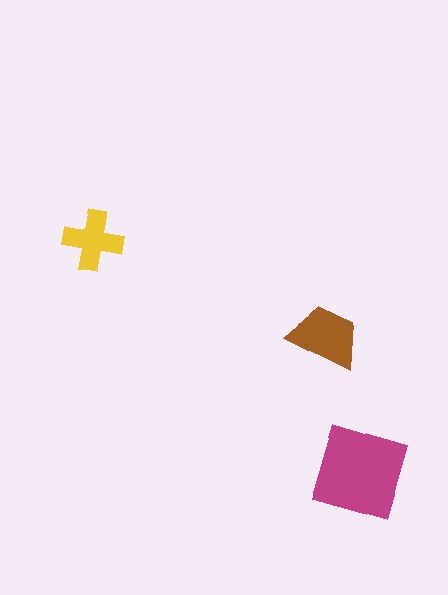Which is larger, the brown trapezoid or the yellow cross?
The brown trapezoid.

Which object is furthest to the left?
The yellow cross is leftmost.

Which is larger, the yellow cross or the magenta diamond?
The magenta diamond.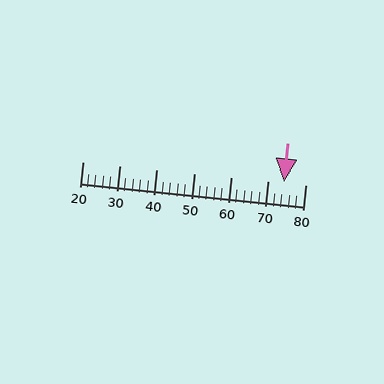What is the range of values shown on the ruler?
The ruler shows values from 20 to 80.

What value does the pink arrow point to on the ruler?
The pink arrow points to approximately 74.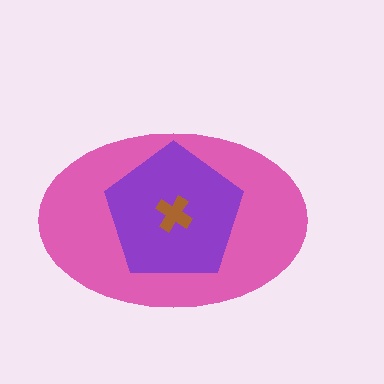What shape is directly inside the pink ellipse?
The purple pentagon.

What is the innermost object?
The brown cross.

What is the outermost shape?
The pink ellipse.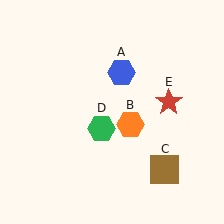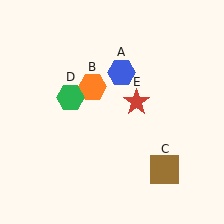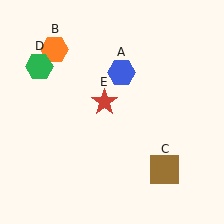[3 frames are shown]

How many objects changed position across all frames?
3 objects changed position: orange hexagon (object B), green hexagon (object D), red star (object E).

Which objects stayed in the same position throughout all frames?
Blue hexagon (object A) and brown square (object C) remained stationary.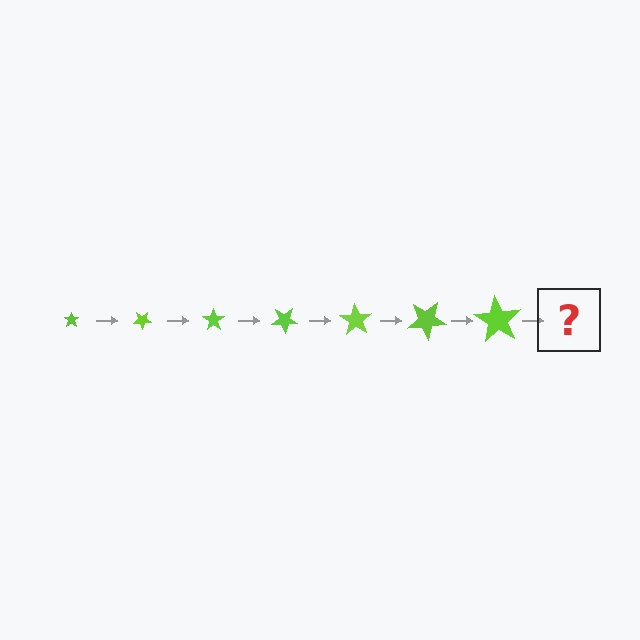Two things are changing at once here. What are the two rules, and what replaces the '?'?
The two rules are that the star grows larger each step and it rotates 35 degrees each step. The '?' should be a star, larger than the previous one and rotated 245 degrees from the start.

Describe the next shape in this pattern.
It should be a star, larger than the previous one and rotated 245 degrees from the start.